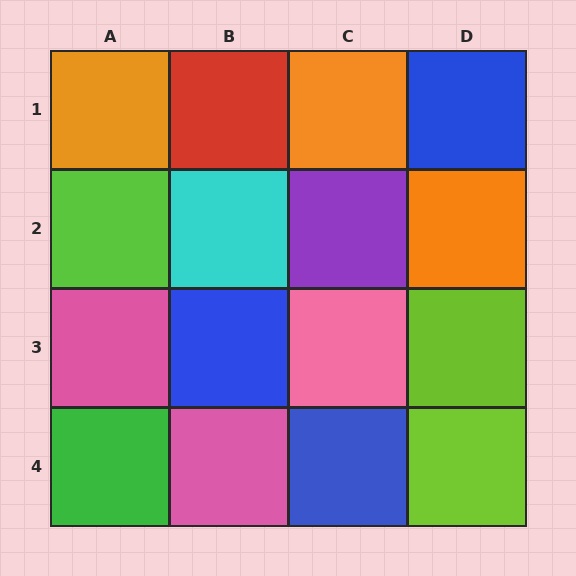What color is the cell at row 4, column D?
Lime.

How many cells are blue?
3 cells are blue.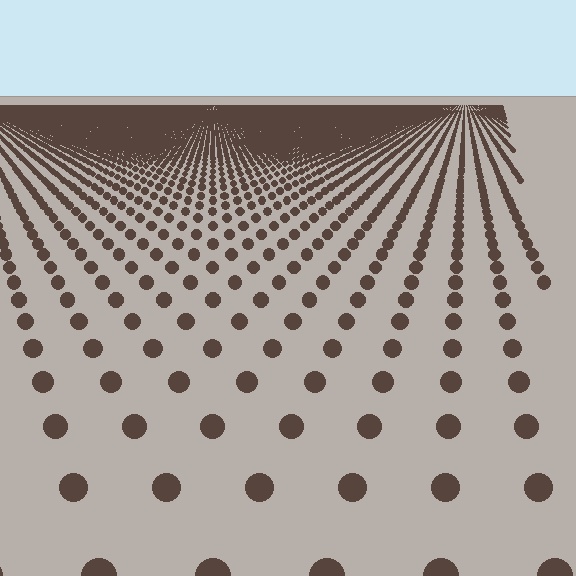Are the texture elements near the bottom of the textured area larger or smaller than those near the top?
Larger. Near the bottom, elements are closer to the viewer and appear at a bigger on-screen size.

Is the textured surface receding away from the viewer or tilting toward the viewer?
The surface is receding away from the viewer. Texture elements get smaller and denser toward the top.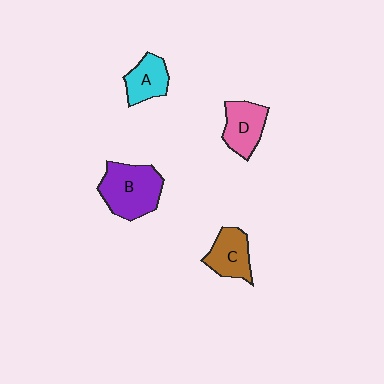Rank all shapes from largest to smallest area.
From largest to smallest: B (purple), D (pink), C (brown), A (cyan).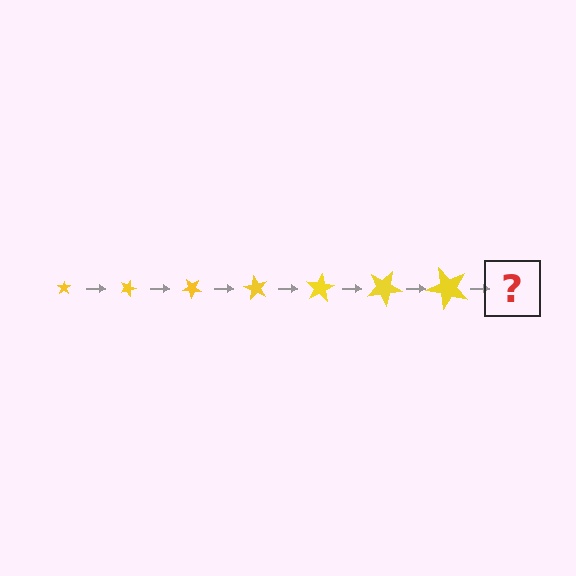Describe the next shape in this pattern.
It should be a star, larger than the previous one and rotated 140 degrees from the start.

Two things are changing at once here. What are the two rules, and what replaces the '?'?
The two rules are that the star grows larger each step and it rotates 20 degrees each step. The '?' should be a star, larger than the previous one and rotated 140 degrees from the start.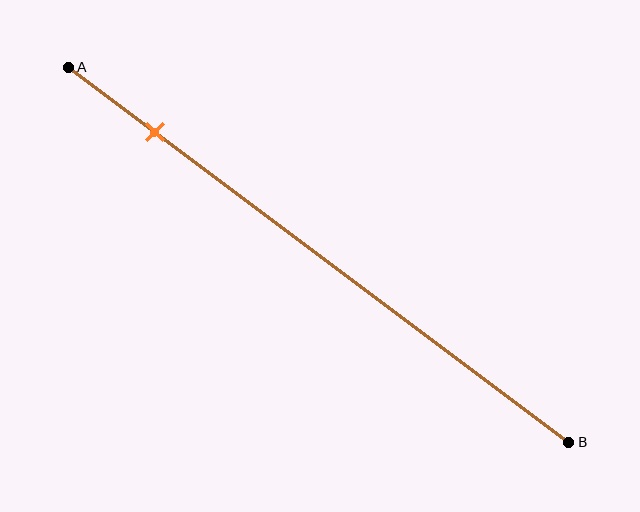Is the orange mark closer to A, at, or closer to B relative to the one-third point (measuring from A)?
The orange mark is closer to point A than the one-third point of segment AB.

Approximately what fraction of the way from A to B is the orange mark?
The orange mark is approximately 15% of the way from A to B.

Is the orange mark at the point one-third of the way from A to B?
No, the mark is at about 15% from A, not at the 33% one-third point.